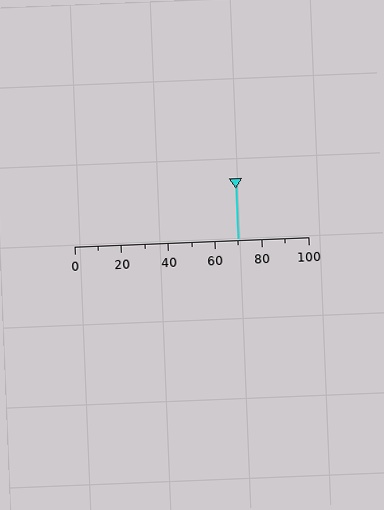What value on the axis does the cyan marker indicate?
The marker indicates approximately 70.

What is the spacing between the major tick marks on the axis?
The major ticks are spaced 20 apart.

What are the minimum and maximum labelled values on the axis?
The axis runs from 0 to 100.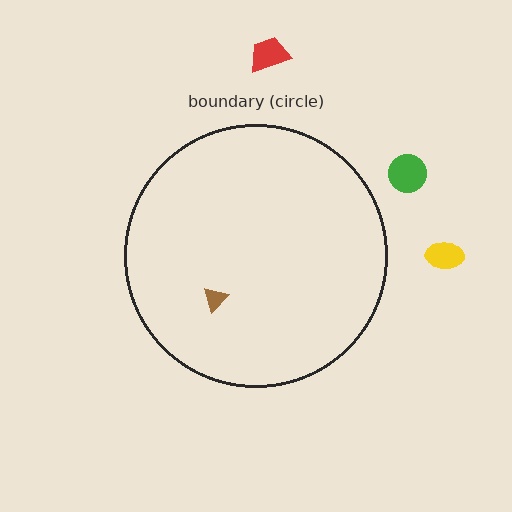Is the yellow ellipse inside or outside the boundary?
Outside.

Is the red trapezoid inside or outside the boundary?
Outside.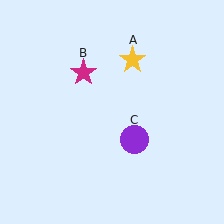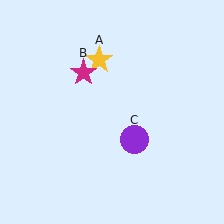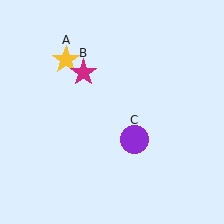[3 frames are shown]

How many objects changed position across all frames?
1 object changed position: yellow star (object A).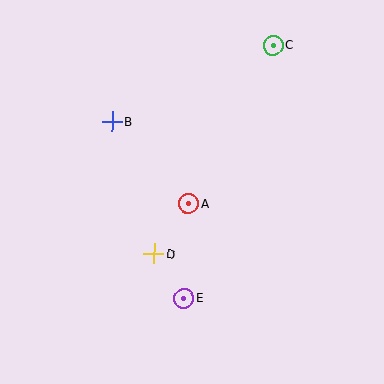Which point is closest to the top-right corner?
Point C is closest to the top-right corner.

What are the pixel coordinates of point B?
Point B is at (112, 122).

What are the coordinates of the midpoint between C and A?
The midpoint between C and A is at (231, 124).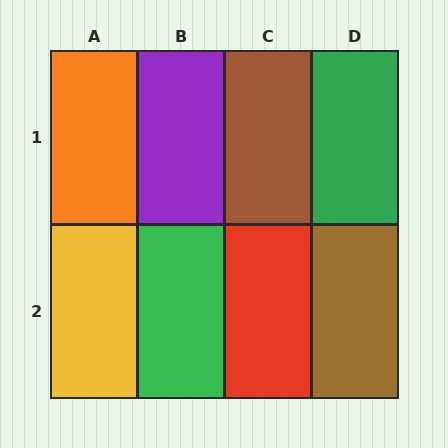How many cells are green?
2 cells are green.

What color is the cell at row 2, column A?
Yellow.